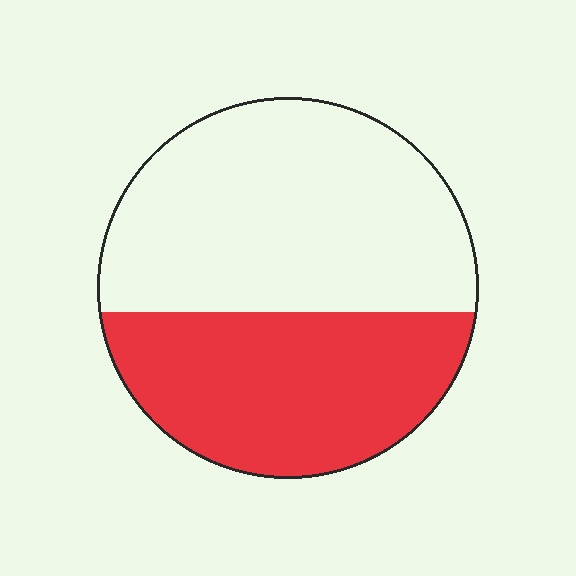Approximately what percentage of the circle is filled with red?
Approximately 40%.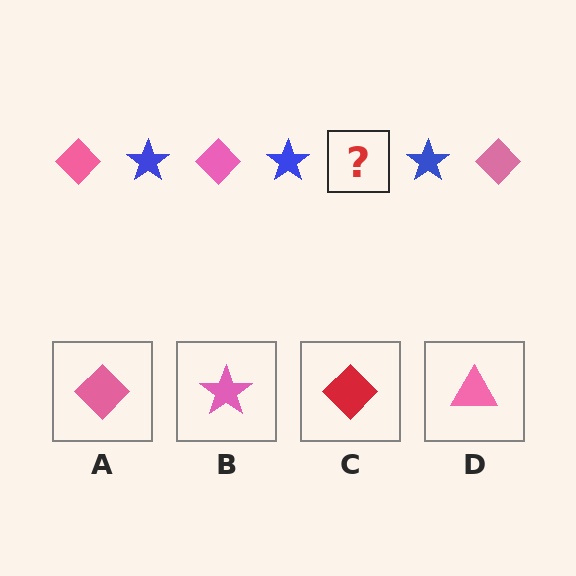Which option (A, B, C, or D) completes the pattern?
A.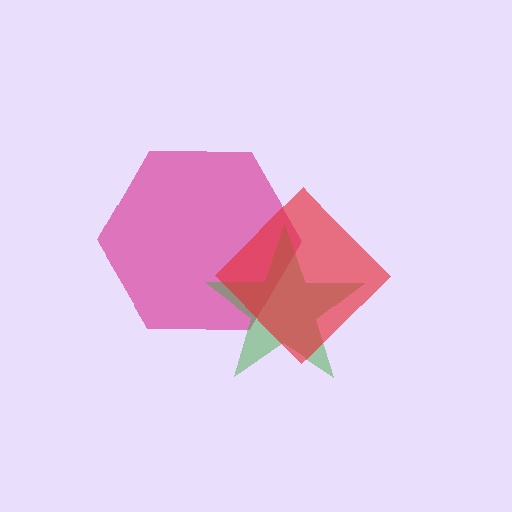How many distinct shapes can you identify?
There are 3 distinct shapes: a magenta hexagon, a green star, a red diamond.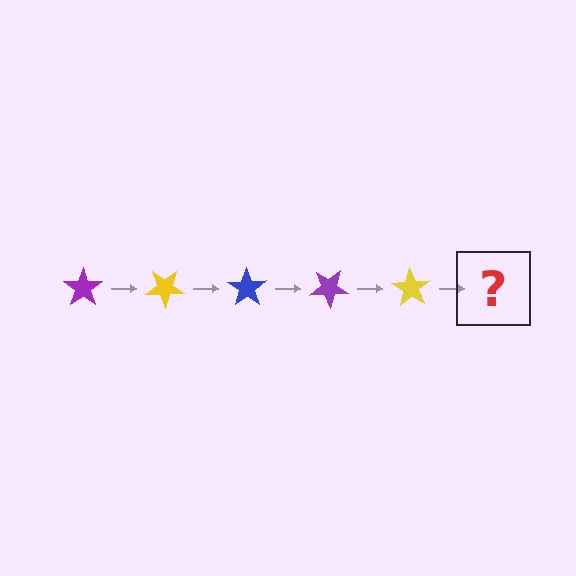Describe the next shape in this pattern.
It should be a blue star, rotated 175 degrees from the start.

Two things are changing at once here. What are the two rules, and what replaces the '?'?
The two rules are that it rotates 35 degrees each step and the color cycles through purple, yellow, and blue. The '?' should be a blue star, rotated 175 degrees from the start.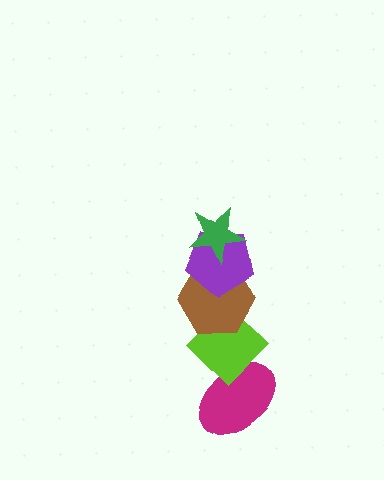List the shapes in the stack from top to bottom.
From top to bottom: the green star, the purple pentagon, the brown hexagon, the lime diamond, the magenta ellipse.